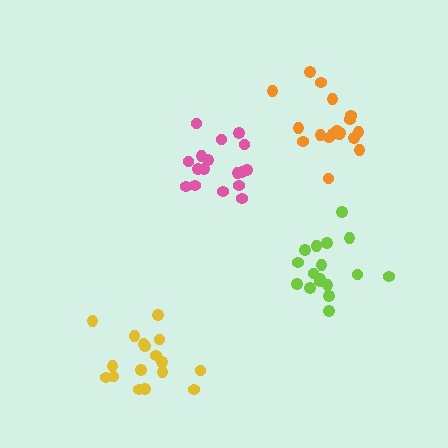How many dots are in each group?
Group 1: 17 dots, Group 2: 17 dots, Group 3: 18 dots, Group 4: 17 dots (69 total).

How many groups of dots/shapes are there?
There are 4 groups.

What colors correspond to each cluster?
The clusters are colored: pink, yellow, orange, lime.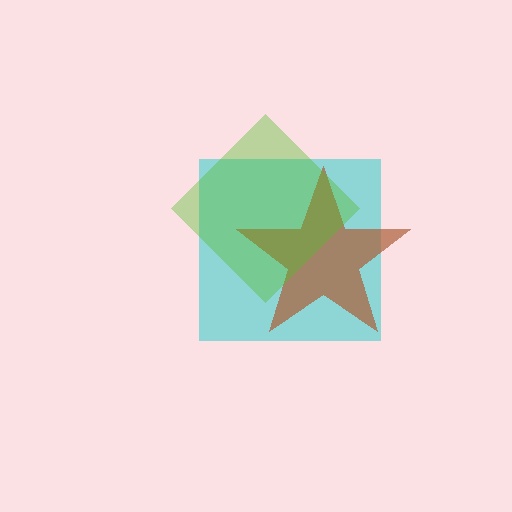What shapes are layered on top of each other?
The layered shapes are: a cyan square, a brown star, a lime diamond.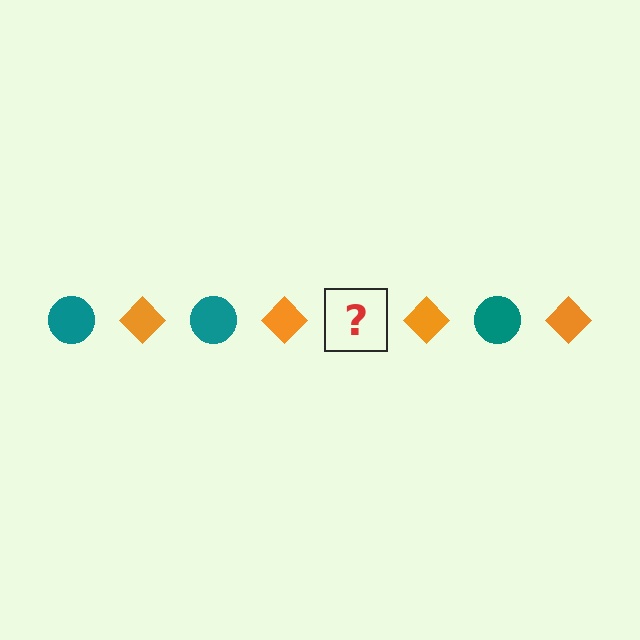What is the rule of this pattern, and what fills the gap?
The rule is that the pattern alternates between teal circle and orange diamond. The gap should be filled with a teal circle.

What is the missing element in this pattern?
The missing element is a teal circle.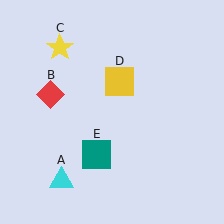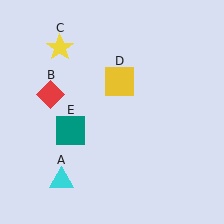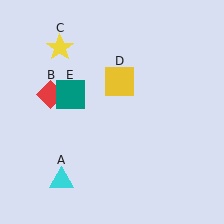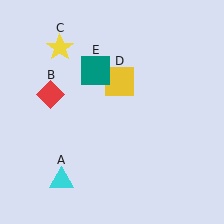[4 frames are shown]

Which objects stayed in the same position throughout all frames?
Cyan triangle (object A) and red diamond (object B) and yellow star (object C) and yellow square (object D) remained stationary.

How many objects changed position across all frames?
1 object changed position: teal square (object E).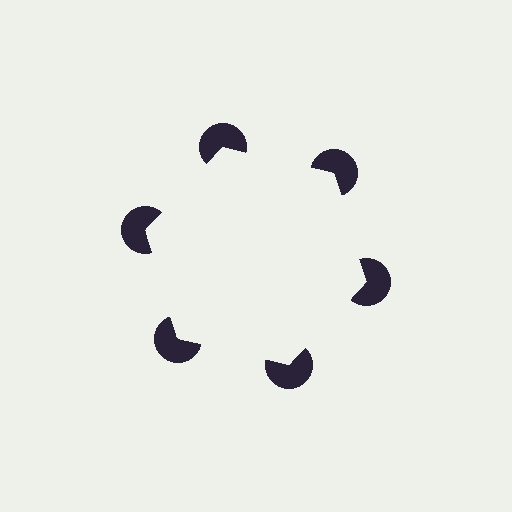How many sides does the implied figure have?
6 sides.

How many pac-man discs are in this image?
There are 6 — one at each vertex of the illusory hexagon.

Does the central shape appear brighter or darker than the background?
It typically appears slightly brighter than the background, even though no actual brightness change is drawn.